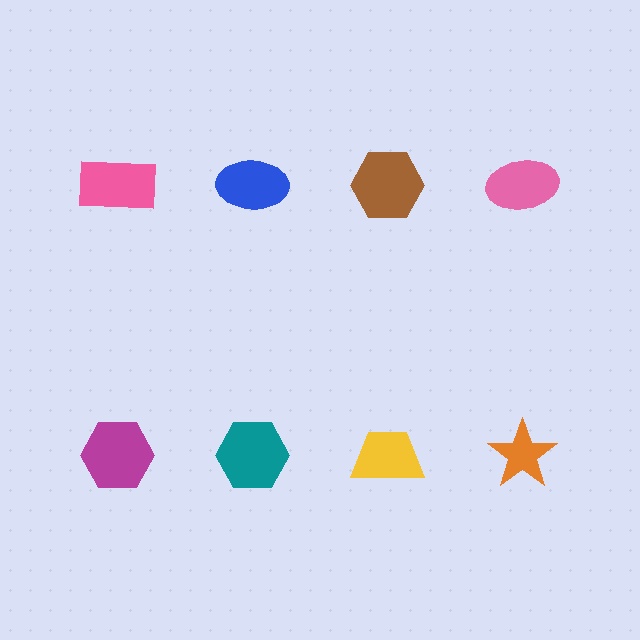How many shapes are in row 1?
4 shapes.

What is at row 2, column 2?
A teal hexagon.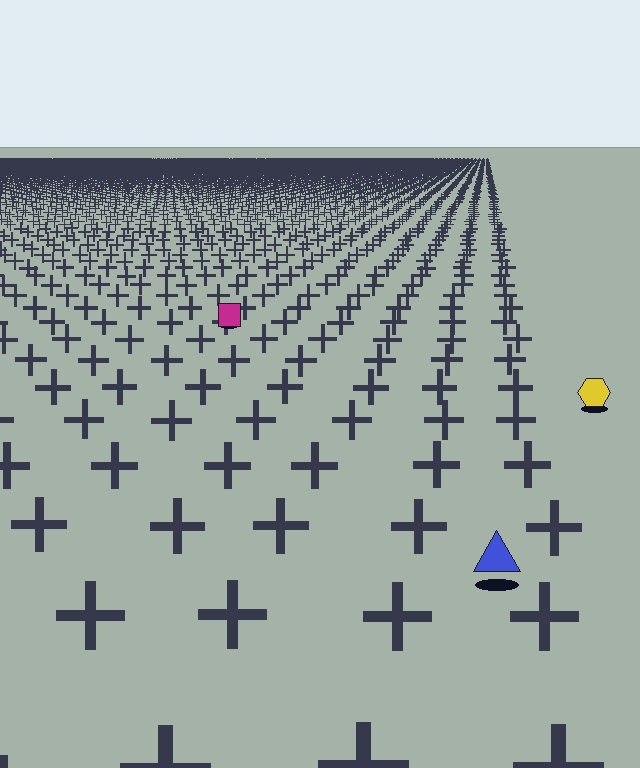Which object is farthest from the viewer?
The magenta square is farthest from the viewer. It appears smaller and the ground texture around it is denser.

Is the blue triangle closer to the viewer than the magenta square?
Yes. The blue triangle is closer — you can tell from the texture gradient: the ground texture is coarser near it.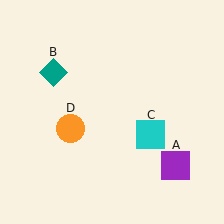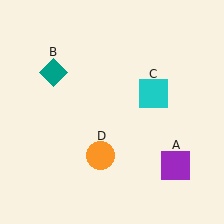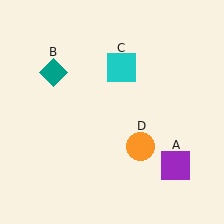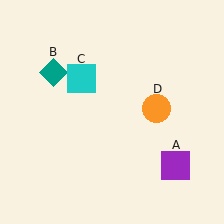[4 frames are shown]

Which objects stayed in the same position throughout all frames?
Purple square (object A) and teal diamond (object B) remained stationary.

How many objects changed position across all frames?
2 objects changed position: cyan square (object C), orange circle (object D).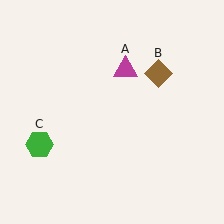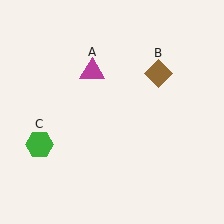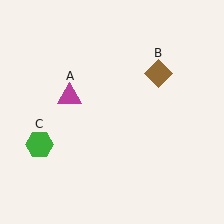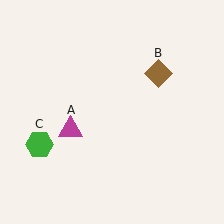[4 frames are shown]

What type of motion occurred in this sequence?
The magenta triangle (object A) rotated counterclockwise around the center of the scene.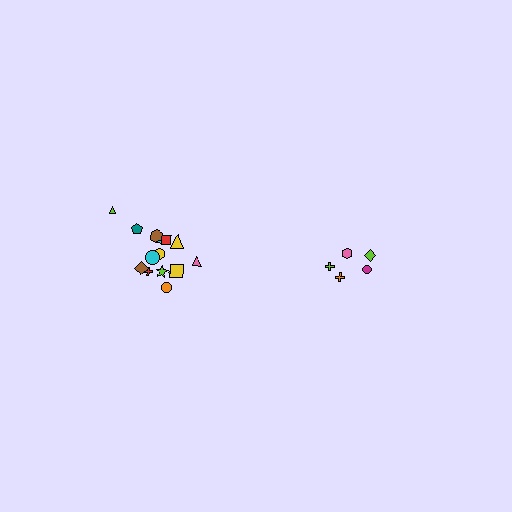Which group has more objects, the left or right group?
The left group.